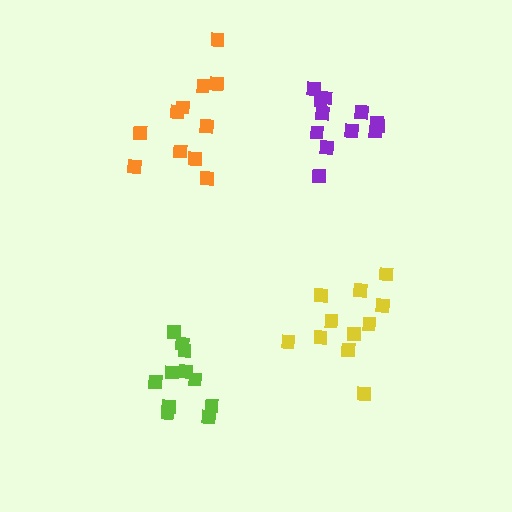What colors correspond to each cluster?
The clusters are colored: lime, orange, yellow, purple.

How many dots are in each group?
Group 1: 11 dots, Group 2: 11 dots, Group 3: 11 dots, Group 4: 12 dots (45 total).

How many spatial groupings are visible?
There are 4 spatial groupings.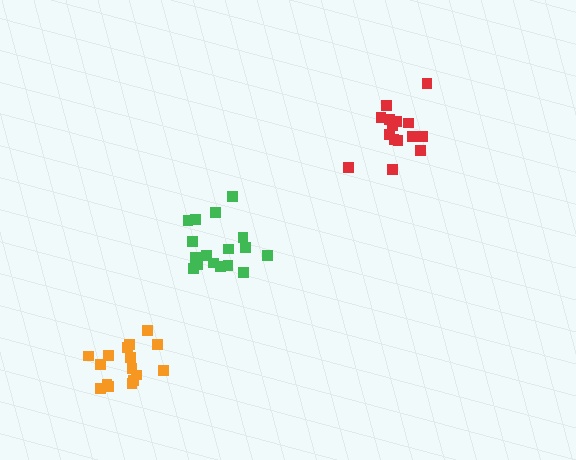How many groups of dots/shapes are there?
There are 3 groups.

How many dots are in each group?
Group 1: 15 dots, Group 2: 17 dots, Group 3: 16 dots (48 total).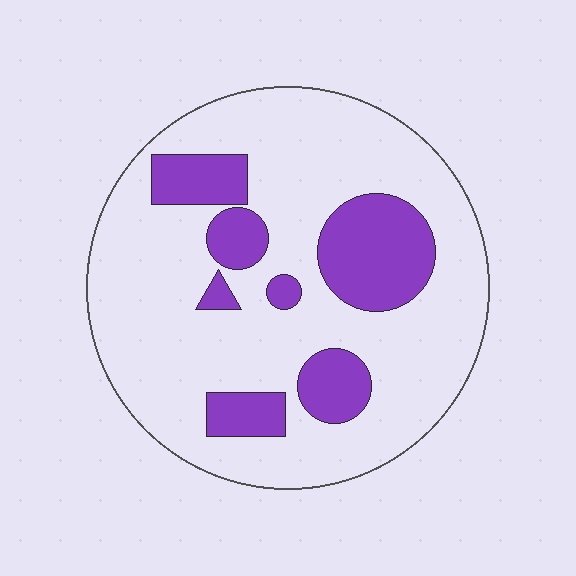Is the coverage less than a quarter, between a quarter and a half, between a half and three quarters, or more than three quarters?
Less than a quarter.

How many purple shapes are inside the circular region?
7.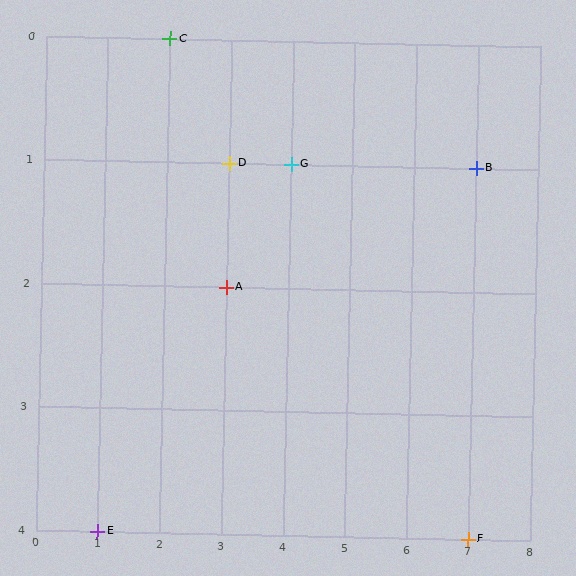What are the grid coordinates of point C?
Point C is at grid coordinates (2, 0).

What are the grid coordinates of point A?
Point A is at grid coordinates (3, 2).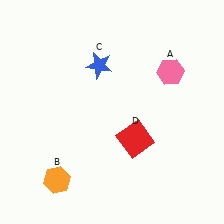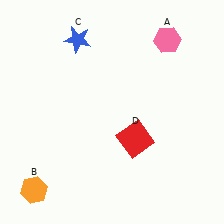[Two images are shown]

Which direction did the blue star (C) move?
The blue star (C) moved up.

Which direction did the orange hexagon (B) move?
The orange hexagon (B) moved left.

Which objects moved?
The objects that moved are: the pink hexagon (A), the orange hexagon (B), the blue star (C).